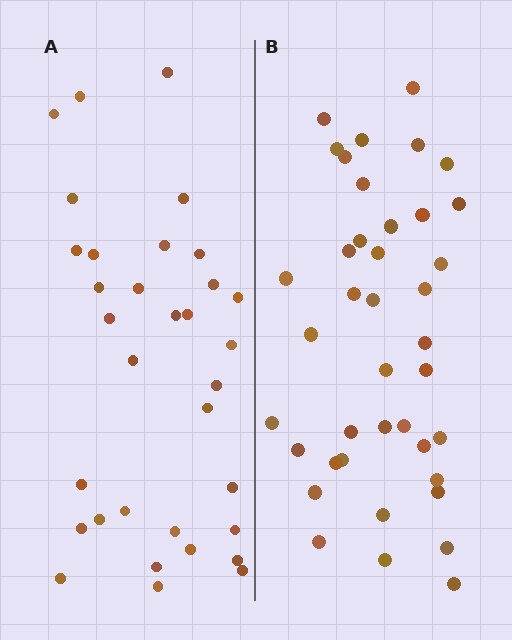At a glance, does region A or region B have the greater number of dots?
Region B (the right region) has more dots.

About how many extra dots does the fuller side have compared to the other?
Region B has roughly 8 or so more dots than region A.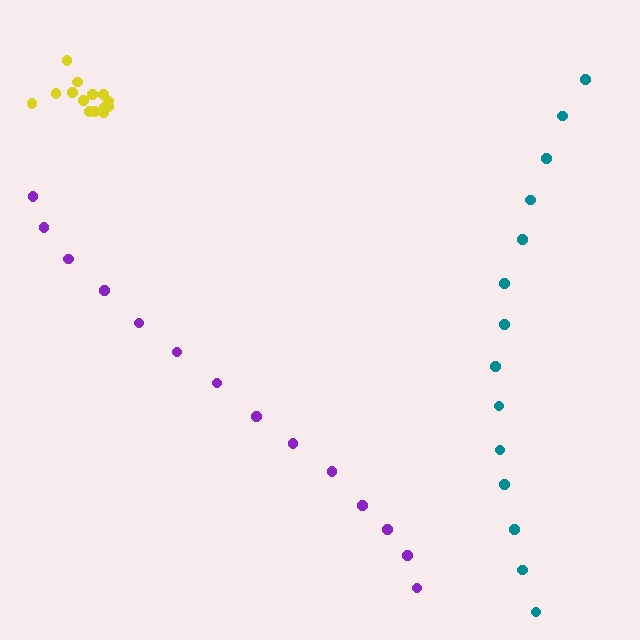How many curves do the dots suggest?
There are 3 distinct paths.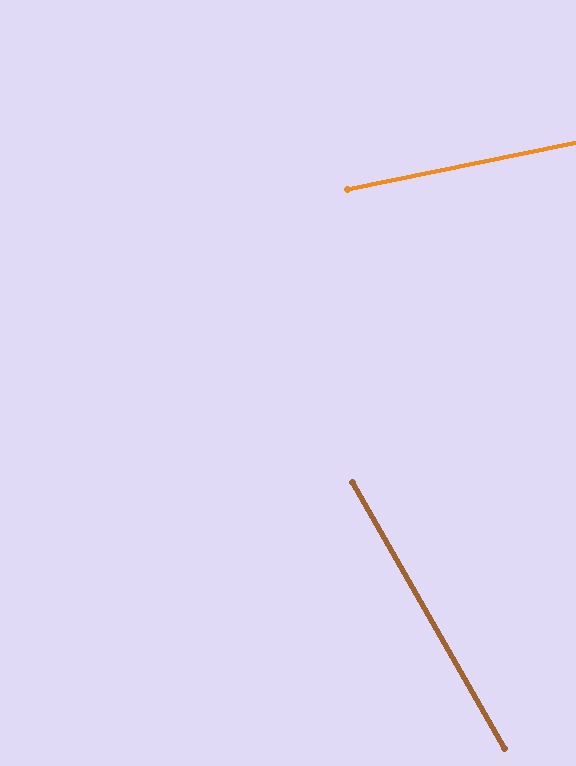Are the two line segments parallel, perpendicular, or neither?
Neither parallel nor perpendicular — they differ by about 72°.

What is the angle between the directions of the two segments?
Approximately 72 degrees.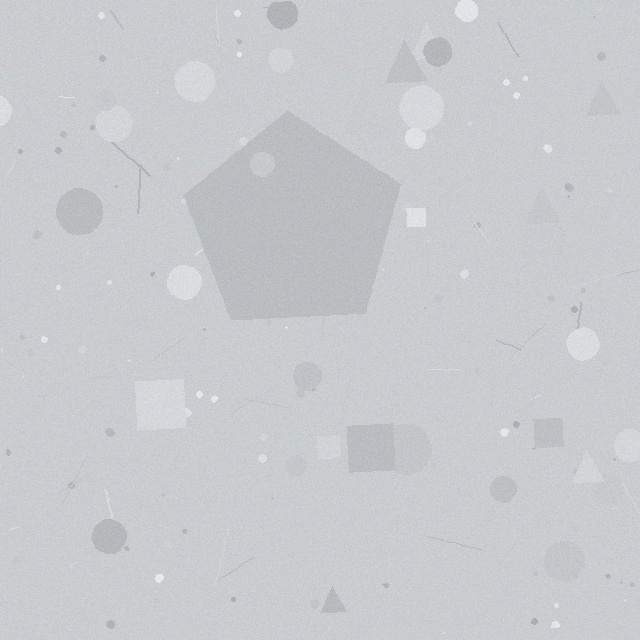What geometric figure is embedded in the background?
A pentagon is embedded in the background.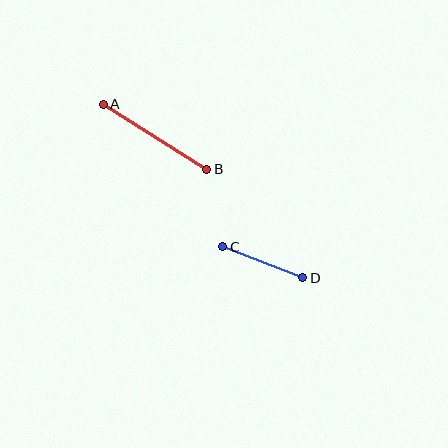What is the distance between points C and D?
The distance is approximately 86 pixels.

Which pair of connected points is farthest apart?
Points A and B are farthest apart.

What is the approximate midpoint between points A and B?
The midpoint is at approximately (155, 137) pixels.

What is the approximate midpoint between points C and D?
The midpoint is at approximately (263, 262) pixels.